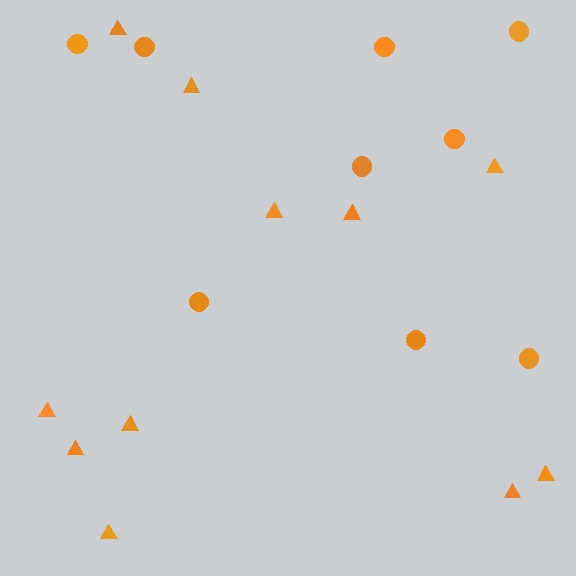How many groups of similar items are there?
There are 2 groups: one group of triangles (11) and one group of circles (9).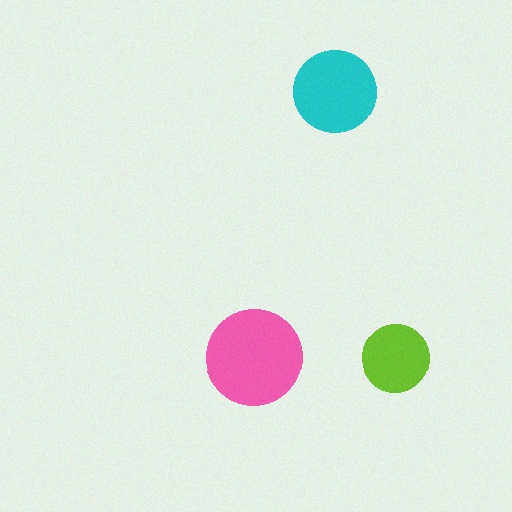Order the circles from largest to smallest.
the pink one, the cyan one, the lime one.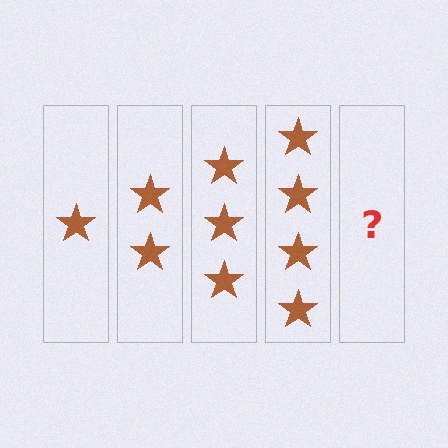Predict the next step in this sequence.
The next step is 5 stars.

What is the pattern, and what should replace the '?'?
The pattern is that each step adds one more star. The '?' should be 5 stars.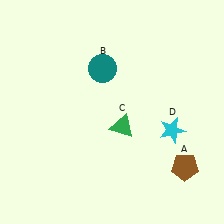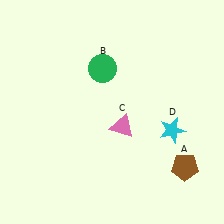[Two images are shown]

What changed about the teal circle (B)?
In Image 1, B is teal. In Image 2, it changed to green.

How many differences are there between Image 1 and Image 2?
There are 2 differences between the two images.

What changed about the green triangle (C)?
In Image 1, C is green. In Image 2, it changed to pink.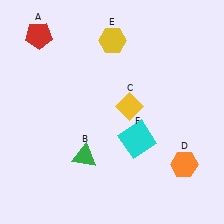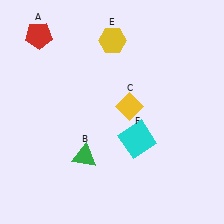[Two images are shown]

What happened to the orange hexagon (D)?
The orange hexagon (D) was removed in Image 2. It was in the bottom-right area of Image 1.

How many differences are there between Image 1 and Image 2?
There is 1 difference between the two images.